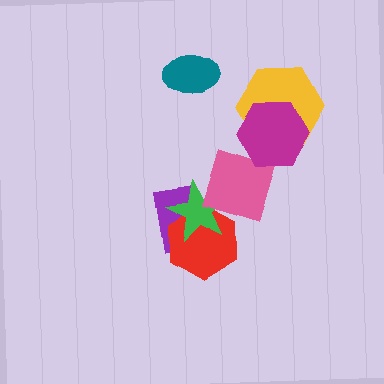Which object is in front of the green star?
The pink diamond is in front of the green star.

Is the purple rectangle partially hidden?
Yes, it is partially covered by another shape.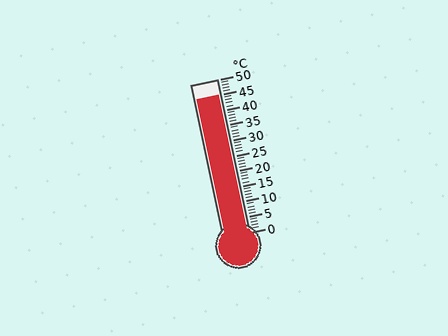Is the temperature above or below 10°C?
The temperature is above 10°C.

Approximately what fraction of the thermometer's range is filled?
The thermometer is filled to approximately 90% of its range.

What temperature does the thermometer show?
The thermometer shows approximately 45°C.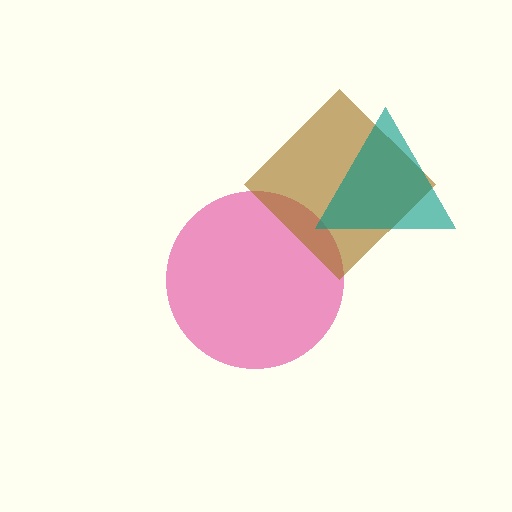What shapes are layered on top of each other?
The layered shapes are: a pink circle, a brown diamond, a teal triangle.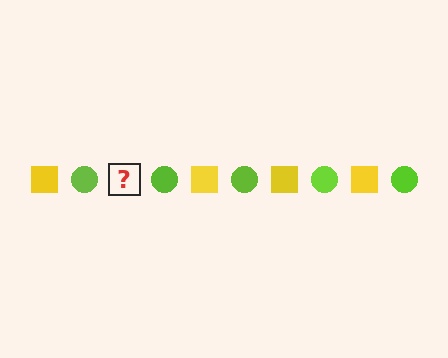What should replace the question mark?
The question mark should be replaced with a yellow square.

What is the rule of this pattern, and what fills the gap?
The rule is that the pattern alternates between yellow square and lime circle. The gap should be filled with a yellow square.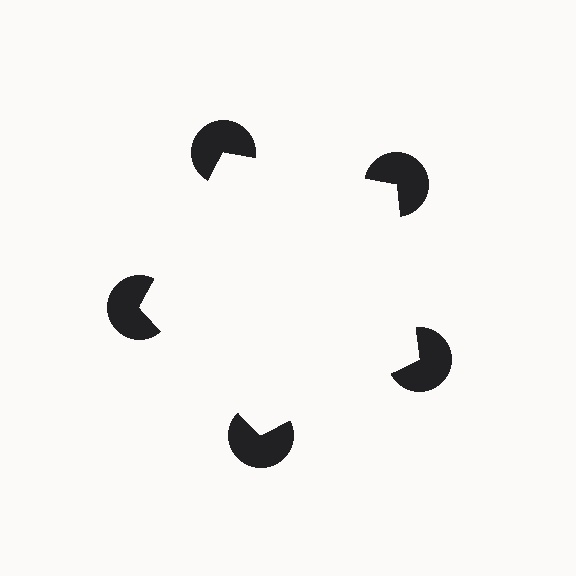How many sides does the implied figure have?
5 sides.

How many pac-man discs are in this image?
There are 5 — one at each vertex of the illusory pentagon.